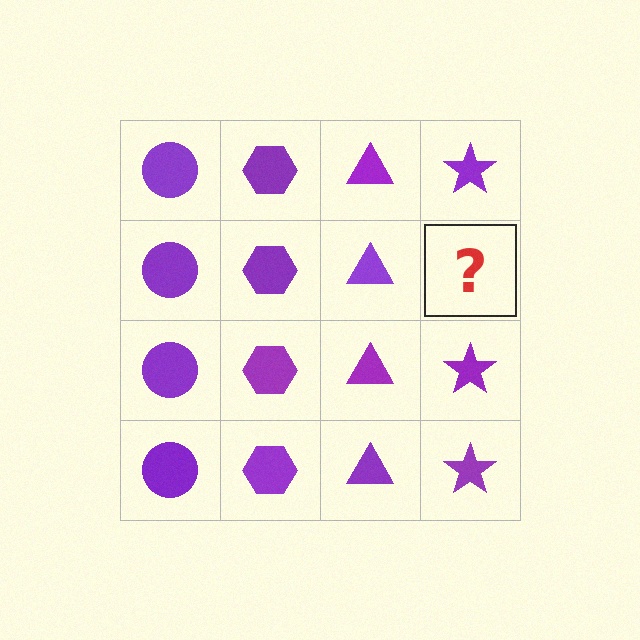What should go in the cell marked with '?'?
The missing cell should contain a purple star.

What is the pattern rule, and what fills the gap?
The rule is that each column has a consistent shape. The gap should be filled with a purple star.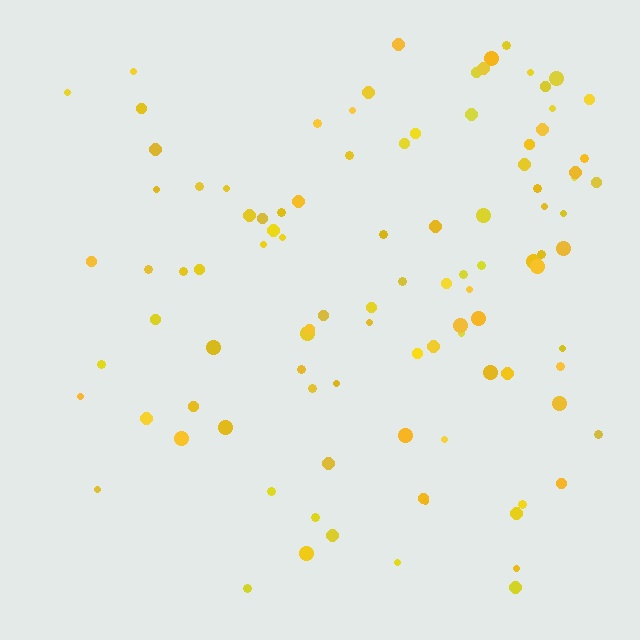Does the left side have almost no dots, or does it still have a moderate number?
Still a moderate number, just noticeably fewer than the right.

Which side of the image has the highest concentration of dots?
The right.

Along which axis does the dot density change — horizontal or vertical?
Horizontal.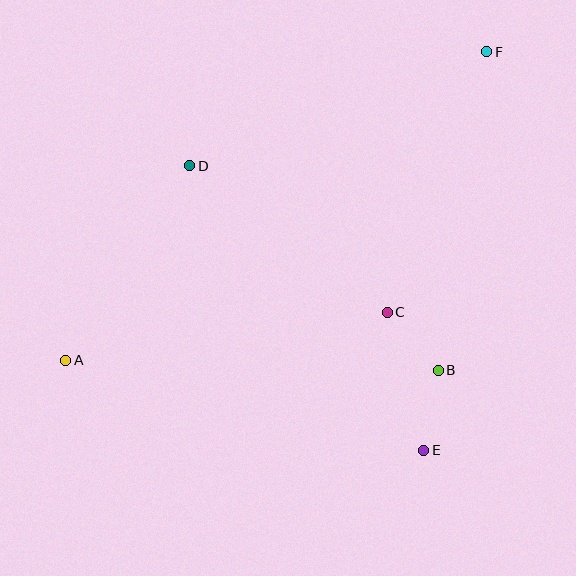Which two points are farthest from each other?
Points A and F are farthest from each other.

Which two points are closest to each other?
Points B and C are closest to each other.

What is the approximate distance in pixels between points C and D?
The distance between C and D is approximately 246 pixels.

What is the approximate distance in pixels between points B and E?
The distance between B and E is approximately 81 pixels.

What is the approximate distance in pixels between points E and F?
The distance between E and F is approximately 403 pixels.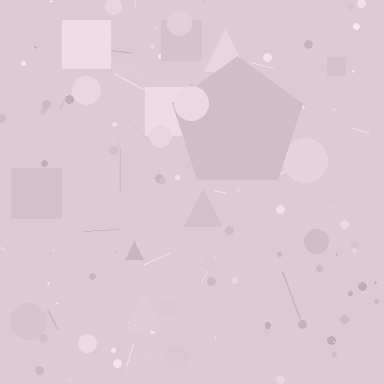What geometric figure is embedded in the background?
A pentagon is embedded in the background.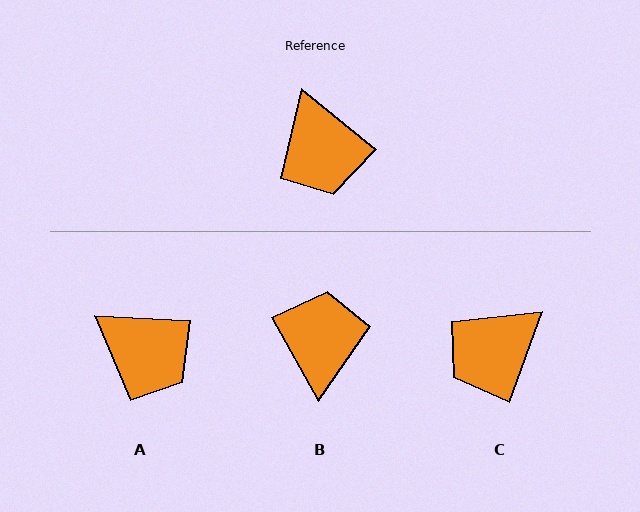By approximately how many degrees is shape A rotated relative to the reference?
Approximately 36 degrees counter-clockwise.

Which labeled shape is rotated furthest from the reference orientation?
B, about 158 degrees away.